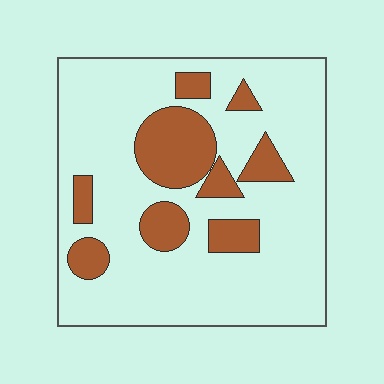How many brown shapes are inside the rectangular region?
9.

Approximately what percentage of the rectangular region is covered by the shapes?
Approximately 20%.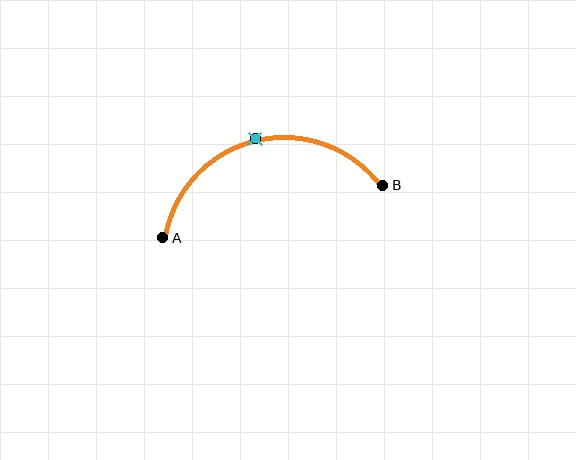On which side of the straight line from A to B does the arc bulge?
The arc bulges above the straight line connecting A and B.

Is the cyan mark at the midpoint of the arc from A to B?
Yes. The cyan mark lies on the arc at equal arc-length from both A and B — it is the arc midpoint.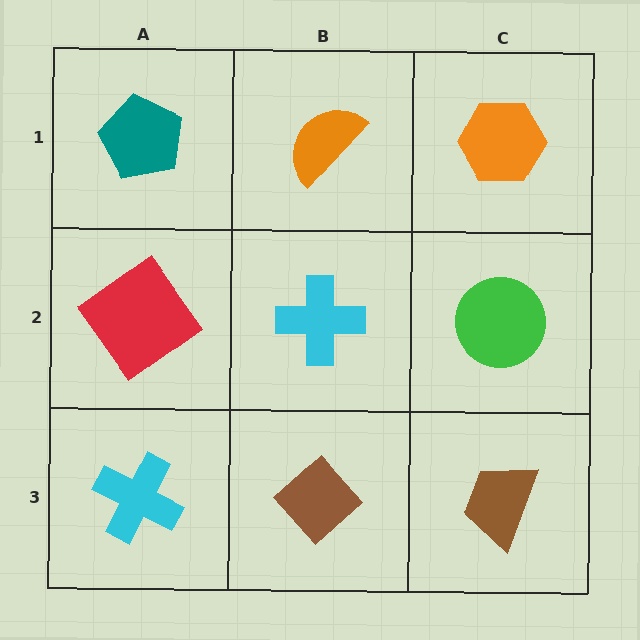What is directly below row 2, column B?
A brown diamond.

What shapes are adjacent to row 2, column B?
An orange semicircle (row 1, column B), a brown diamond (row 3, column B), a red diamond (row 2, column A), a green circle (row 2, column C).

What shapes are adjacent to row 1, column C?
A green circle (row 2, column C), an orange semicircle (row 1, column B).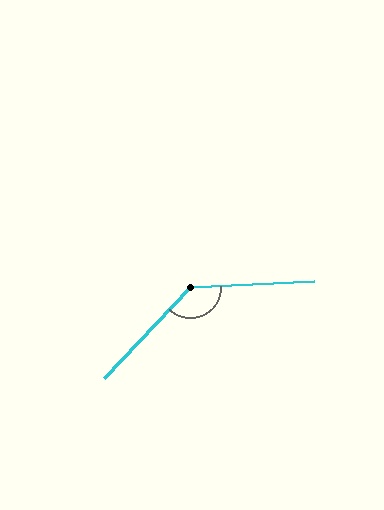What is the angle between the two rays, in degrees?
Approximately 137 degrees.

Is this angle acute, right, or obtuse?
It is obtuse.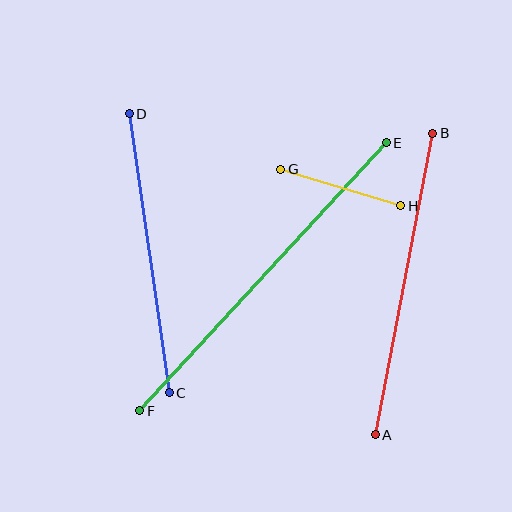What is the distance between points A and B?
The distance is approximately 307 pixels.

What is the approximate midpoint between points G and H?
The midpoint is at approximately (341, 187) pixels.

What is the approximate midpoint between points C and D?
The midpoint is at approximately (149, 253) pixels.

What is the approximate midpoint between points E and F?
The midpoint is at approximately (263, 277) pixels.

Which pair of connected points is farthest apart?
Points E and F are farthest apart.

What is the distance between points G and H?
The distance is approximately 125 pixels.